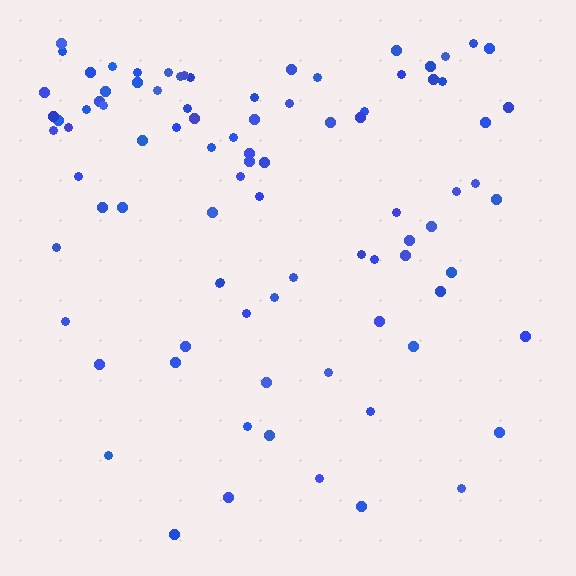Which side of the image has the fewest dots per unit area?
The bottom.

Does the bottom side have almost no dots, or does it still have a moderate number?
Still a moderate number, just noticeably fewer than the top.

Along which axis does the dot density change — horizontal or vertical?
Vertical.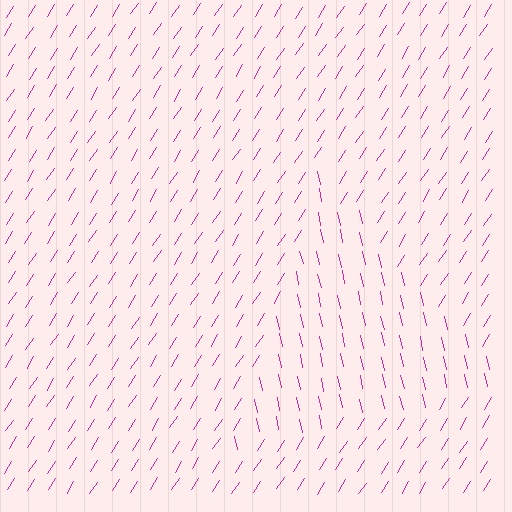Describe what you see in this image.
The image is filled with small magenta line segments. A triangle region in the image has lines oriented differently from the surrounding lines, creating a visible texture boundary.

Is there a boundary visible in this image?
Yes, there is a texture boundary formed by a change in line orientation.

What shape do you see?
I see a triangle.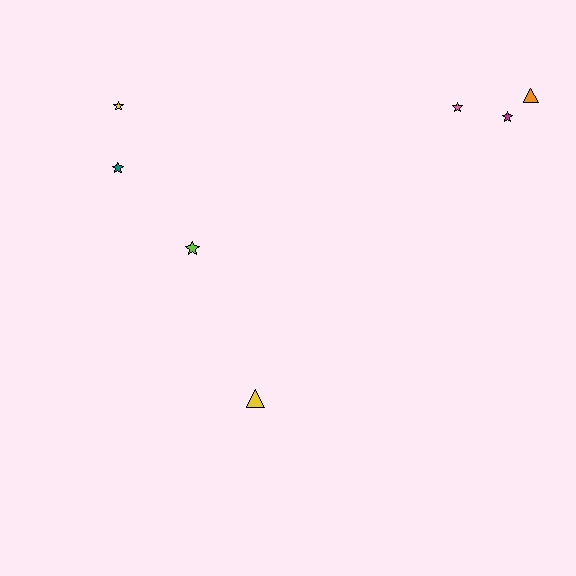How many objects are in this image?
There are 7 objects.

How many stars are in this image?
There are 5 stars.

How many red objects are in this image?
There are no red objects.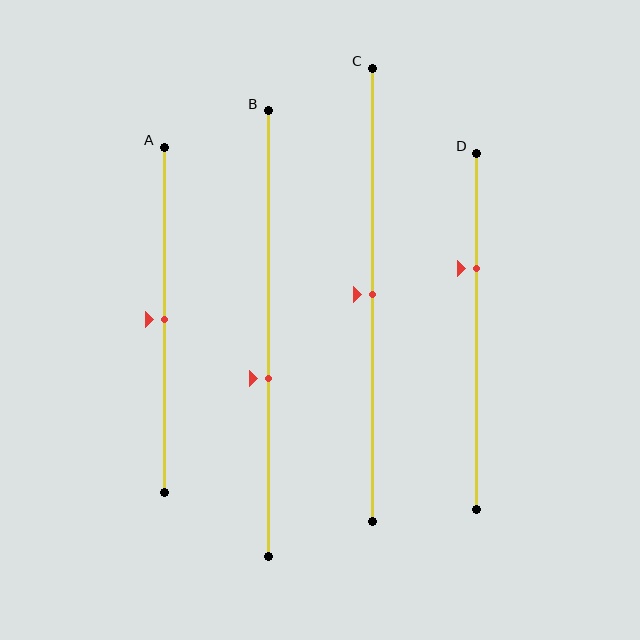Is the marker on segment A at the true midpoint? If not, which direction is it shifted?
Yes, the marker on segment A is at the true midpoint.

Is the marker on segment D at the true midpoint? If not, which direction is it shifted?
No, the marker on segment D is shifted upward by about 18% of the segment length.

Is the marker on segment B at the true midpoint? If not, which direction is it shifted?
No, the marker on segment B is shifted downward by about 10% of the segment length.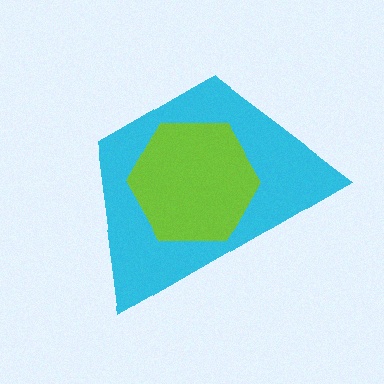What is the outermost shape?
The cyan trapezoid.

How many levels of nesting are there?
2.